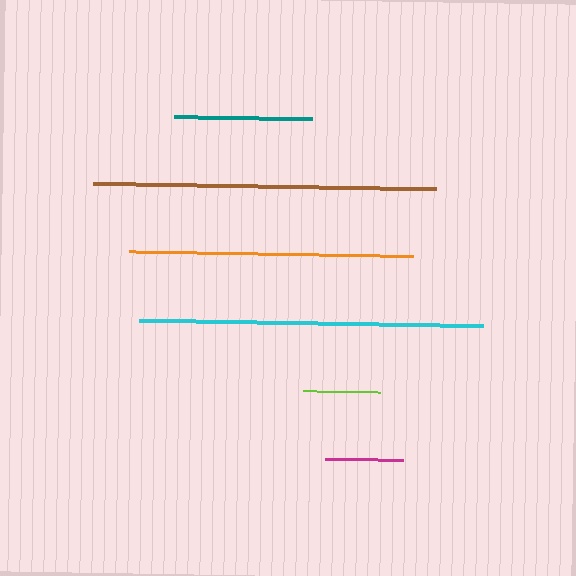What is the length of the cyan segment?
The cyan segment is approximately 345 pixels long.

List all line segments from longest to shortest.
From longest to shortest: cyan, brown, orange, teal, lime, magenta.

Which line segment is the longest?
The cyan line is the longest at approximately 345 pixels.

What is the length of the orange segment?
The orange segment is approximately 284 pixels long.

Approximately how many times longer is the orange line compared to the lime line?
The orange line is approximately 3.7 times the length of the lime line.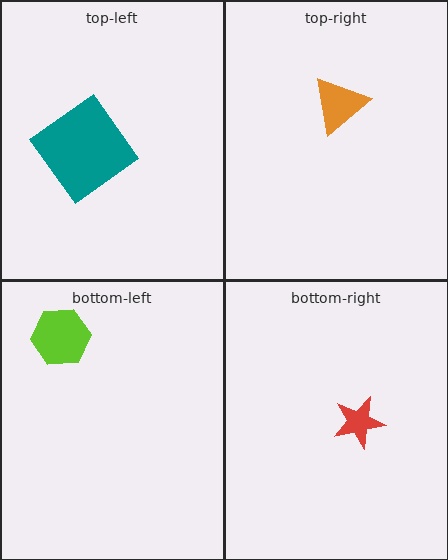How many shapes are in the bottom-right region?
1.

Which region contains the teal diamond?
The top-left region.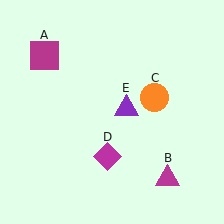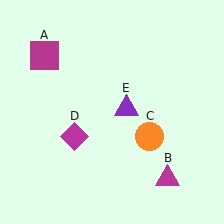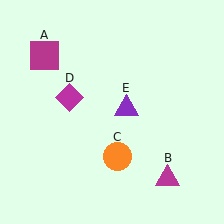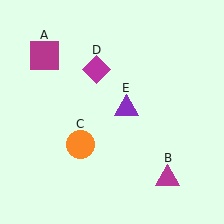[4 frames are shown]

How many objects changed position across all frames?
2 objects changed position: orange circle (object C), magenta diamond (object D).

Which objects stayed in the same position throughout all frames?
Magenta square (object A) and magenta triangle (object B) and purple triangle (object E) remained stationary.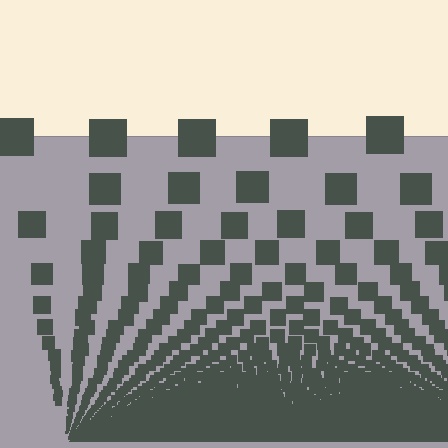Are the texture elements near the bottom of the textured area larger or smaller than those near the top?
Smaller. The gradient is inverted — elements near the bottom are smaller and denser.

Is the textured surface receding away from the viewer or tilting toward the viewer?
The surface appears to tilt toward the viewer. Texture elements get larger and sparser toward the top.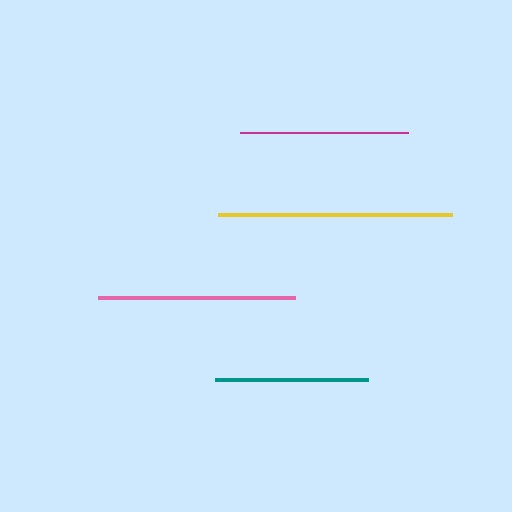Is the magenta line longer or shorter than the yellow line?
The yellow line is longer than the magenta line.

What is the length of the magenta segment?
The magenta segment is approximately 168 pixels long.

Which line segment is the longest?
The yellow line is the longest at approximately 234 pixels.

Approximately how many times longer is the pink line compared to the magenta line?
The pink line is approximately 1.2 times the length of the magenta line.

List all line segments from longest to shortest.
From longest to shortest: yellow, pink, magenta, teal.